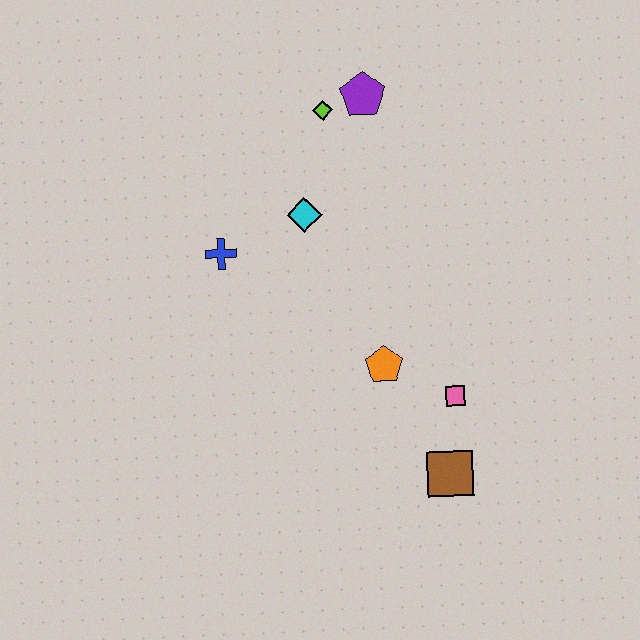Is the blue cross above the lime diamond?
No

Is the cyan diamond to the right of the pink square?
No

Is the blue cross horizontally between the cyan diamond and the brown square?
No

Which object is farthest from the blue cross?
The brown square is farthest from the blue cross.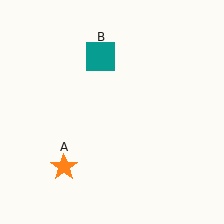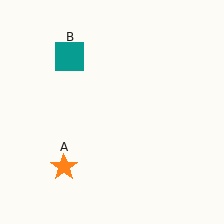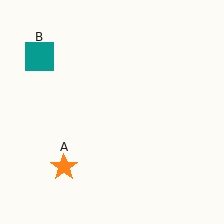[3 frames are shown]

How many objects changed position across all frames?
1 object changed position: teal square (object B).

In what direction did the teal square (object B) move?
The teal square (object B) moved left.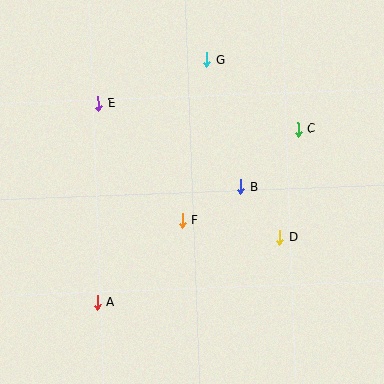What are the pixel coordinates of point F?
Point F is at (182, 220).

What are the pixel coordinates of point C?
Point C is at (298, 129).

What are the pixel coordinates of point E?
Point E is at (98, 104).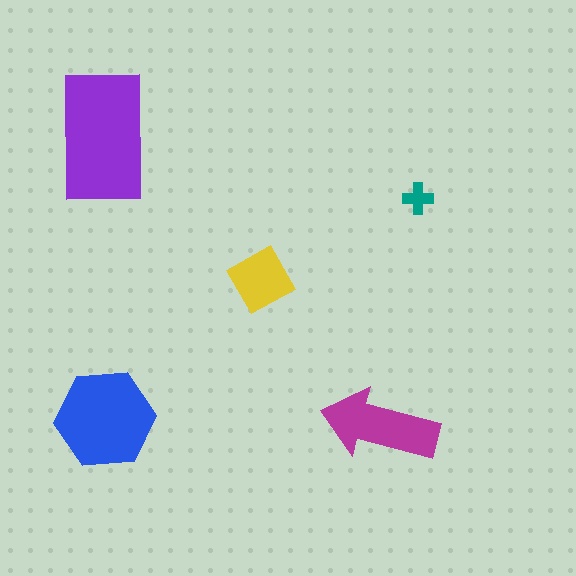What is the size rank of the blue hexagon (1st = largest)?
2nd.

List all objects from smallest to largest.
The teal cross, the yellow square, the magenta arrow, the blue hexagon, the purple rectangle.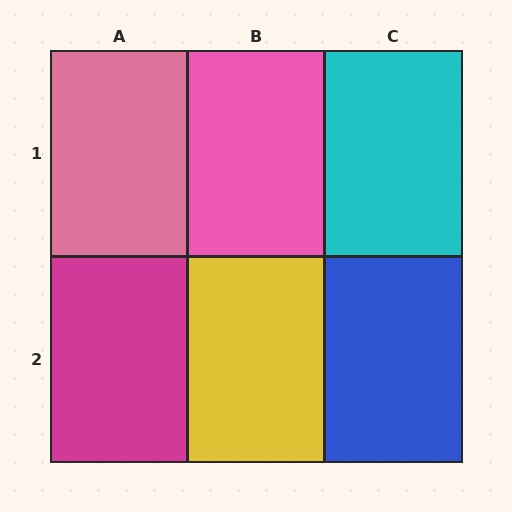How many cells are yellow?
1 cell is yellow.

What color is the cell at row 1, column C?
Cyan.